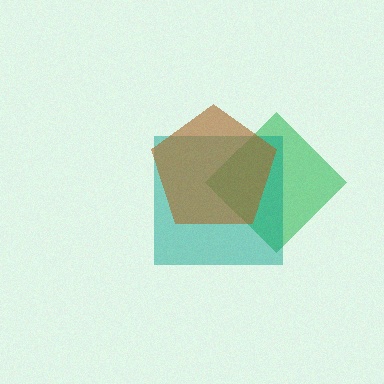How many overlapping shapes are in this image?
There are 3 overlapping shapes in the image.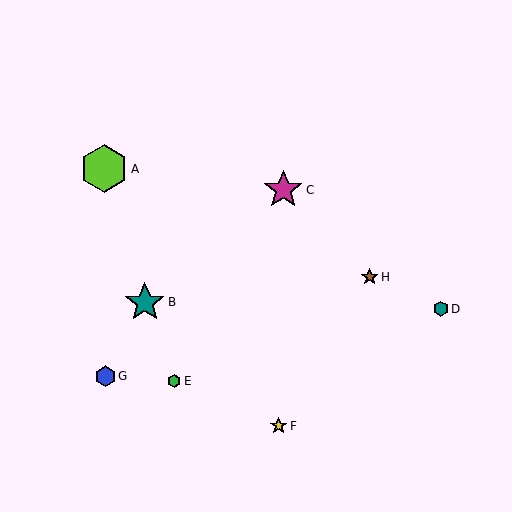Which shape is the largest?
The lime hexagon (labeled A) is the largest.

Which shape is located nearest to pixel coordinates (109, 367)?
The blue hexagon (labeled G) at (105, 376) is nearest to that location.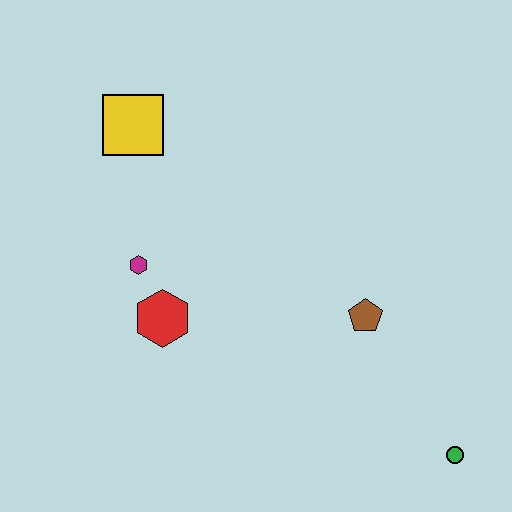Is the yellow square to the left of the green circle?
Yes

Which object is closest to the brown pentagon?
The green circle is closest to the brown pentagon.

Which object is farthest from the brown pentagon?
The yellow square is farthest from the brown pentagon.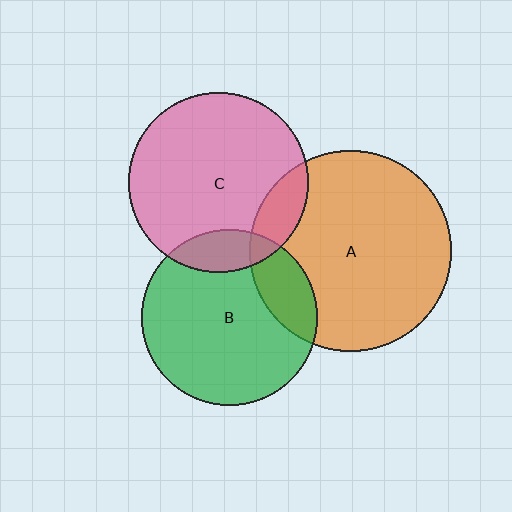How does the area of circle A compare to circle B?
Approximately 1.3 times.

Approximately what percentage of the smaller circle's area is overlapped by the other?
Approximately 20%.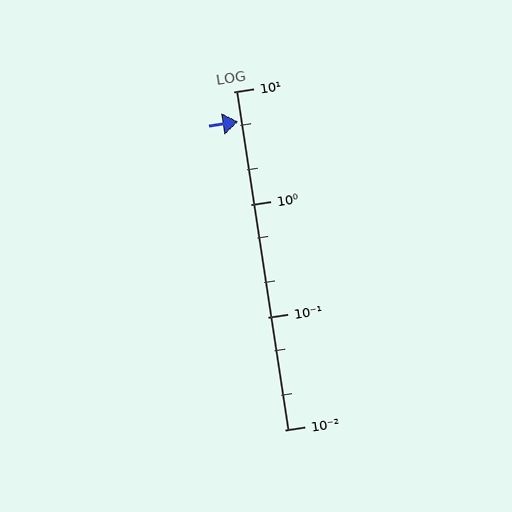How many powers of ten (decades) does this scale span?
The scale spans 3 decades, from 0.01 to 10.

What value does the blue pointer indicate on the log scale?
The pointer indicates approximately 5.4.